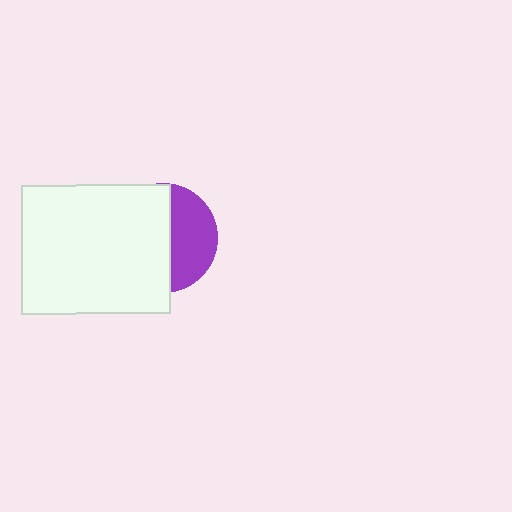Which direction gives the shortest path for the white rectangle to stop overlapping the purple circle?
Moving left gives the shortest separation.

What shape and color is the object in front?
The object in front is a white rectangle.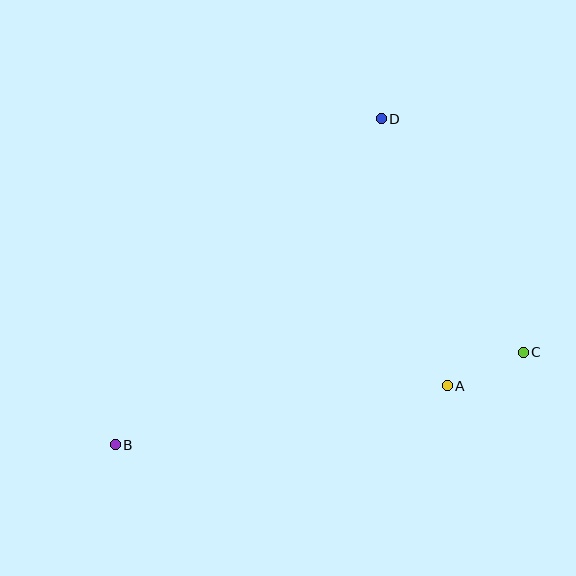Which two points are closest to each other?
Points A and C are closest to each other.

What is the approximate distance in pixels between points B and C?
The distance between B and C is approximately 419 pixels.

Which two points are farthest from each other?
Points B and D are farthest from each other.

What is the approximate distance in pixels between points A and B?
The distance between A and B is approximately 337 pixels.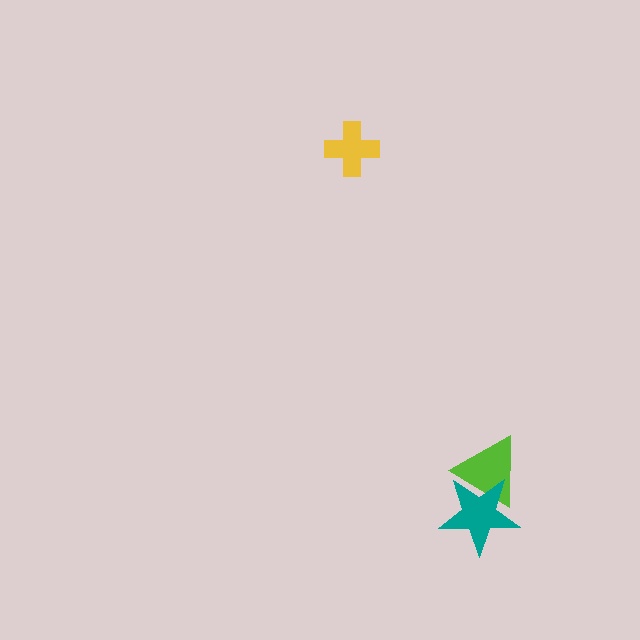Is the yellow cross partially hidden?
No, no other shape covers it.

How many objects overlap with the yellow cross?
0 objects overlap with the yellow cross.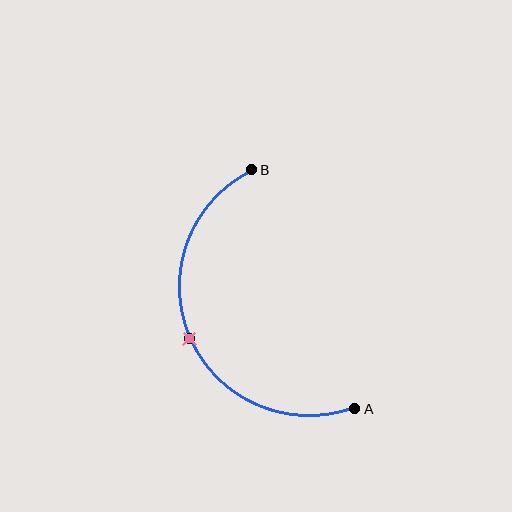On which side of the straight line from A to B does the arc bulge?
The arc bulges to the left of the straight line connecting A and B.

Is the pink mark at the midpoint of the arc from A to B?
Yes. The pink mark lies on the arc at equal arc-length from both A and B — it is the arc midpoint.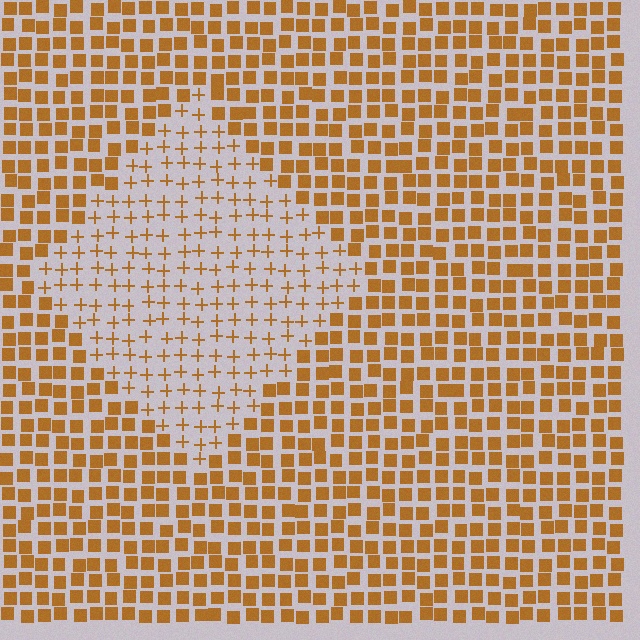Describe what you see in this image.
The image is filled with small brown elements arranged in a uniform grid. A diamond-shaped region contains plus signs, while the surrounding area contains squares. The boundary is defined purely by the change in element shape.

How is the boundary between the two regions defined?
The boundary is defined by a change in element shape: plus signs inside vs. squares outside. All elements share the same color and spacing.